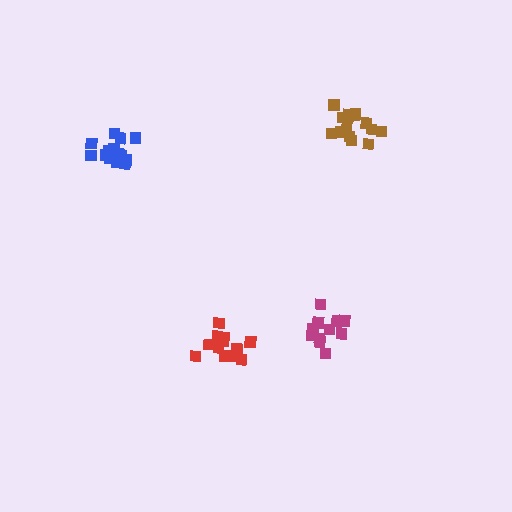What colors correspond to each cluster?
The clusters are colored: blue, red, magenta, brown.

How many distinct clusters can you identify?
There are 4 distinct clusters.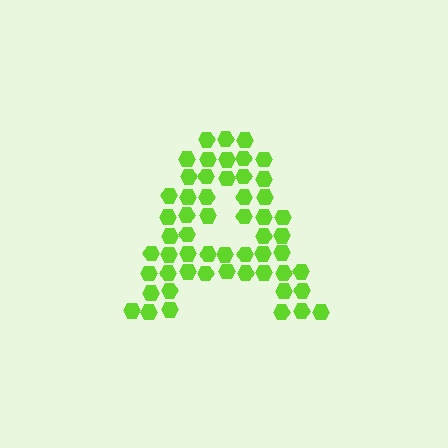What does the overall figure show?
The overall figure shows the letter A.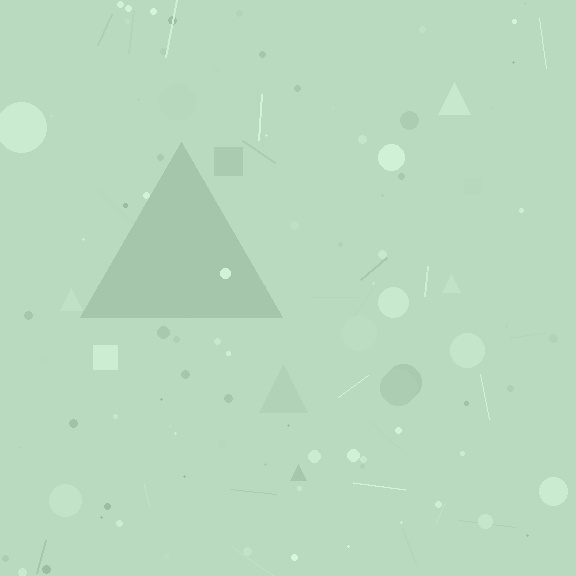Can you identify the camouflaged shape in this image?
The camouflaged shape is a triangle.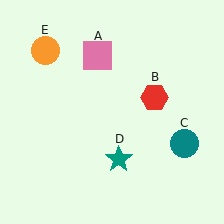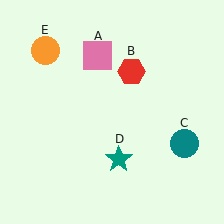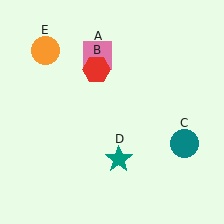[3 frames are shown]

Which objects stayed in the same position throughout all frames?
Pink square (object A) and teal circle (object C) and teal star (object D) and orange circle (object E) remained stationary.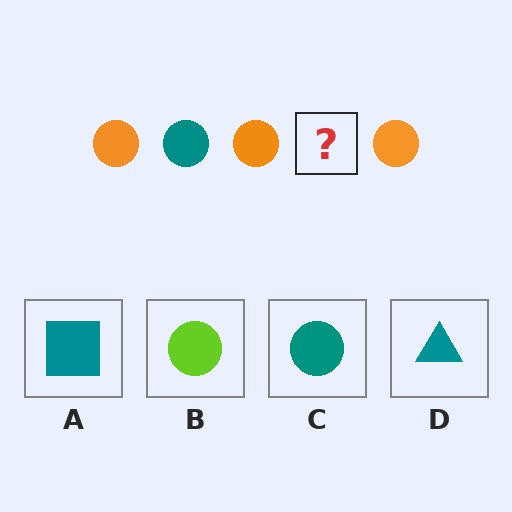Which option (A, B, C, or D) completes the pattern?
C.